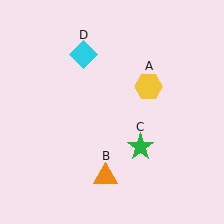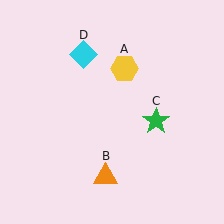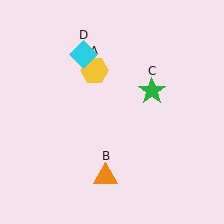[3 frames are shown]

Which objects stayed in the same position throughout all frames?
Orange triangle (object B) and cyan diamond (object D) remained stationary.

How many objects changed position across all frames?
2 objects changed position: yellow hexagon (object A), green star (object C).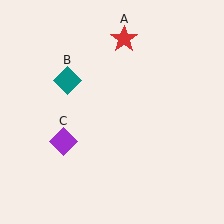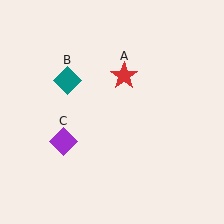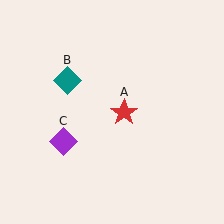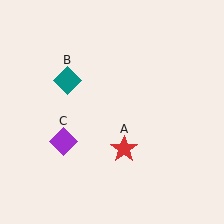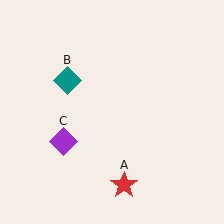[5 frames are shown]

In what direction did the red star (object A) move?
The red star (object A) moved down.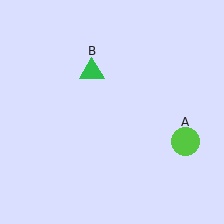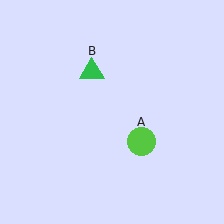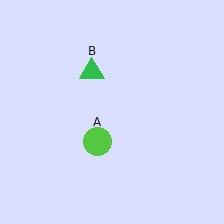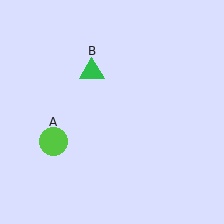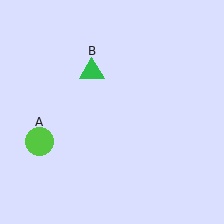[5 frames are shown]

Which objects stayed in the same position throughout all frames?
Green triangle (object B) remained stationary.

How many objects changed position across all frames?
1 object changed position: lime circle (object A).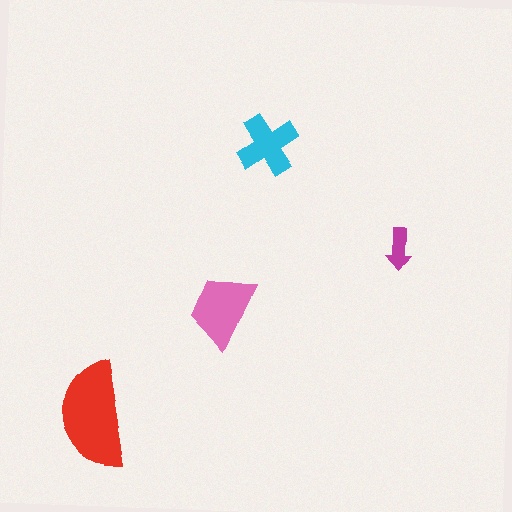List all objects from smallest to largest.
The magenta arrow, the cyan cross, the pink trapezoid, the red semicircle.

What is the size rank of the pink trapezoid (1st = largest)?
2nd.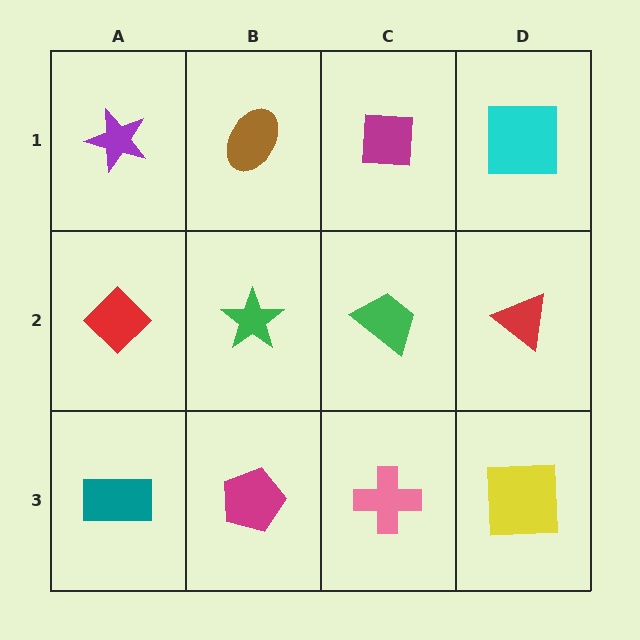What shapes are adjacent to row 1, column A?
A red diamond (row 2, column A), a brown ellipse (row 1, column B).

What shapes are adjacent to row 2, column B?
A brown ellipse (row 1, column B), a magenta pentagon (row 3, column B), a red diamond (row 2, column A), a green trapezoid (row 2, column C).